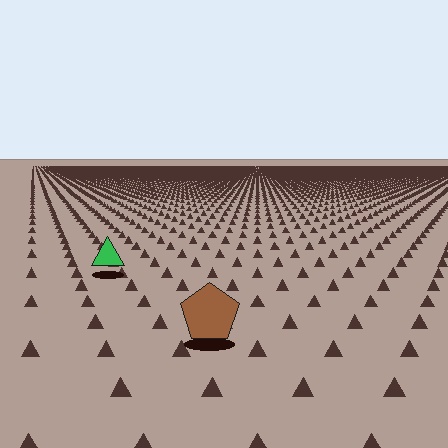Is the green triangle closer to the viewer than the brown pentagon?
No. The brown pentagon is closer — you can tell from the texture gradient: the ground texture is coarser near it.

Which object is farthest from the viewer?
The green triangle is farthest from the viewer. It appears smaller and the ground texture around it is denser.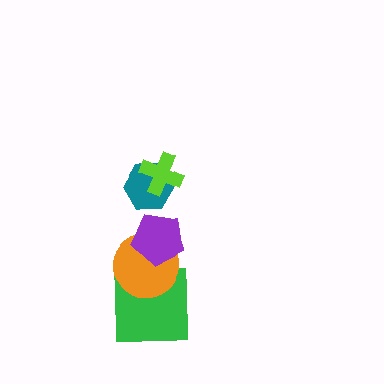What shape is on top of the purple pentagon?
The teal hexagon is on top of the purple pentagon.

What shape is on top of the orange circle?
The purple pentagon is on top of the orange circle.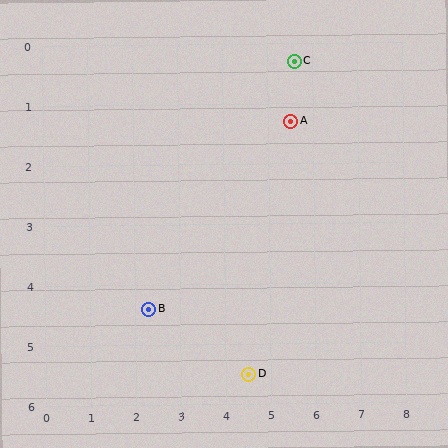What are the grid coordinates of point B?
Point B is at approximately (2.3, 4.4).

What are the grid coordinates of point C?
Point C is at approximately (5.6, 0.3).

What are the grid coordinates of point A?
Point A is at approximately (5.5, 1.3).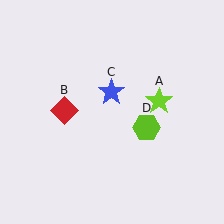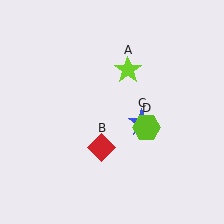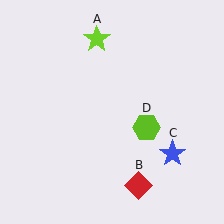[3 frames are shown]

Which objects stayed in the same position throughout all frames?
Lime hexagon (object D) remained stationary.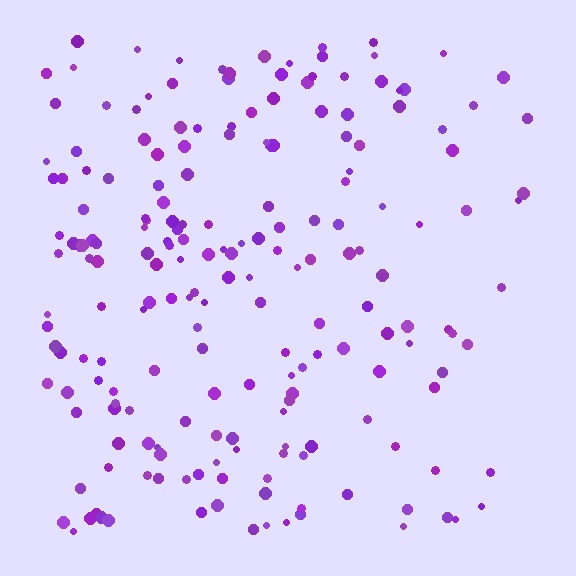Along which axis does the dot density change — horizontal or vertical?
Horizontal.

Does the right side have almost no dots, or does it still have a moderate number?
Still a moderate number, just noticeably fewer than the left.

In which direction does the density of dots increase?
From right to left, with the left side densest.